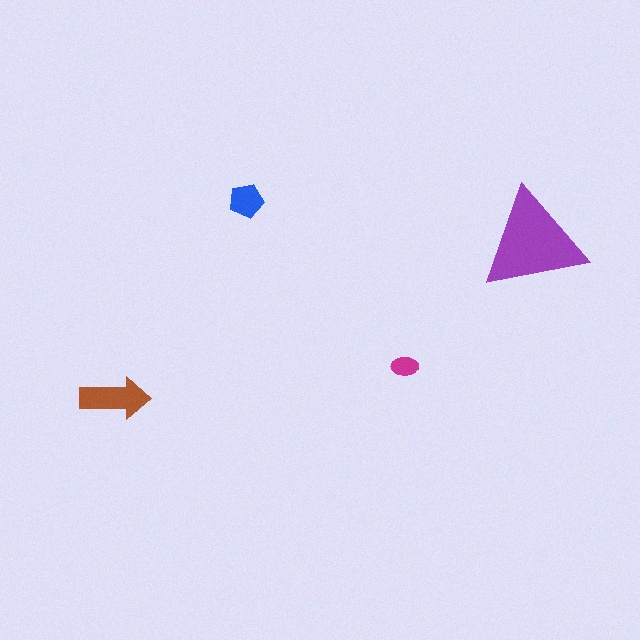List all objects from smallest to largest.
The magenta ellipse, the blue pentagon, the brown arrow, the purple triangle.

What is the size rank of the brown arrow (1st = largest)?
2nd.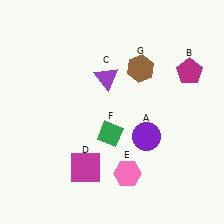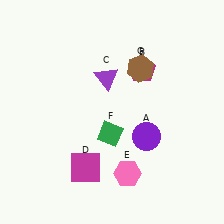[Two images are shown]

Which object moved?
The magenta pentagon (B) moved left.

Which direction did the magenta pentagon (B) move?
The magenta pentagon (B) moved left.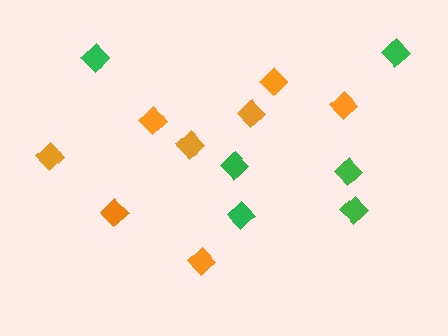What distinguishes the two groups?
There are 2 groups: one group of green diamonds (6) and one group of orange diamonds (8).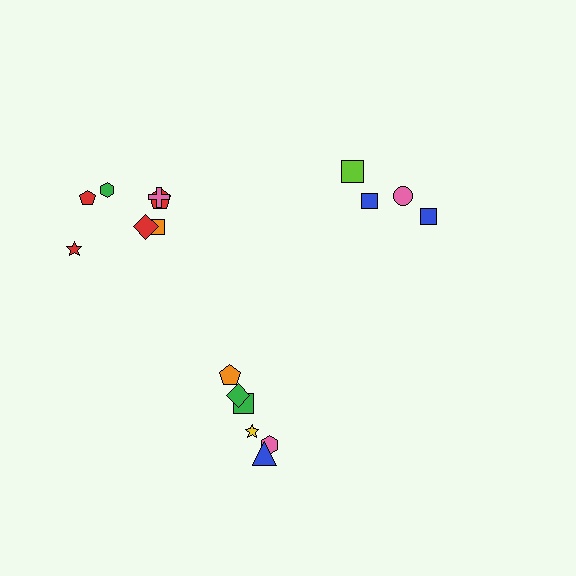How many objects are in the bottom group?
There are 6 objects.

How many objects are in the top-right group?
There are 4 objects.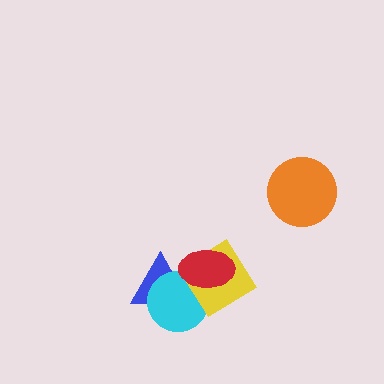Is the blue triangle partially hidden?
Yes, it is partially covered by another shape.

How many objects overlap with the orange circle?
0 objects overlap with the orange circle.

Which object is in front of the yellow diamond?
The red ellipse is in front of the yellow diamond.